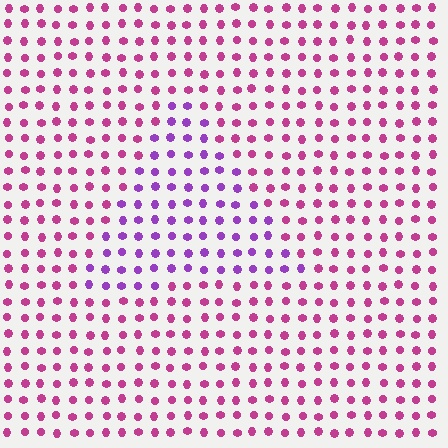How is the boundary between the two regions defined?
The boundary is defined purely by a slight shift in hue (about 41 degrees). Spacing, size, and orientation are identical on both sides.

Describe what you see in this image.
The image is filled with small magenta elements in a uniform arrangement. A triangle-shaped region is visible where the elements are tinted to a slightly different hue, forming a subtle color boundary.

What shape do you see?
I see a triangle.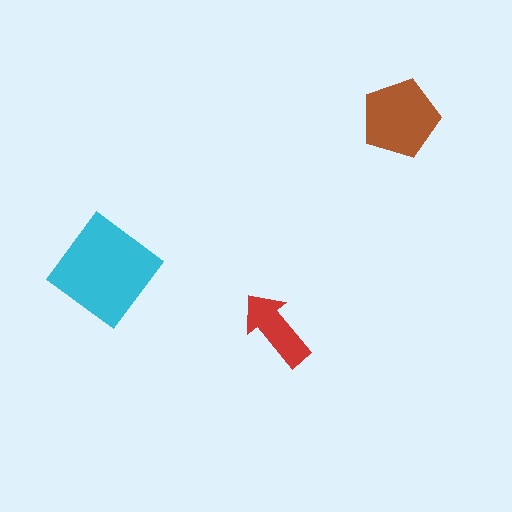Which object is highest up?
The brown pentagon is topmost.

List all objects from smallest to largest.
The red arrow, the brown pentagon, the cyan diamond.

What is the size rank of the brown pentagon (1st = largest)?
2nd.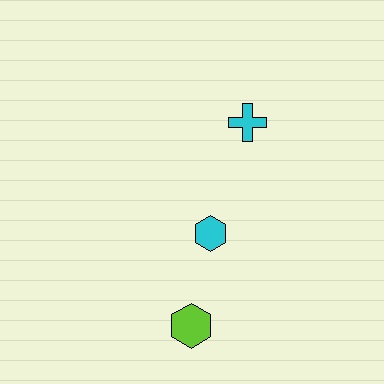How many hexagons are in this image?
There are 2 hexagons.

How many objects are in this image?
There are 3 objects.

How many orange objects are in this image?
There are no orange objects.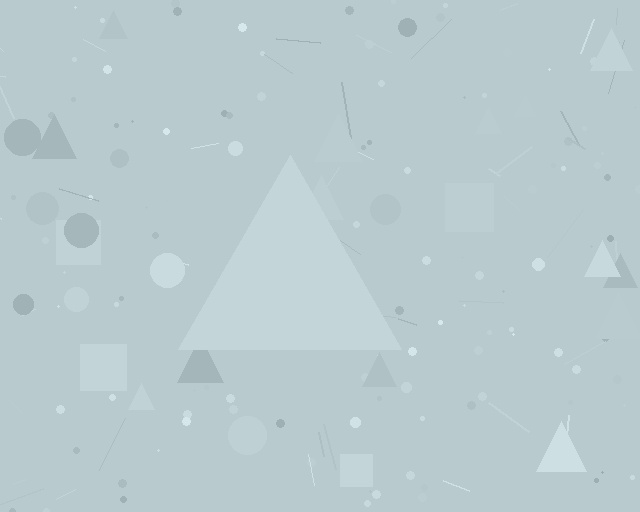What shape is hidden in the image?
A triangle is hidden in the image.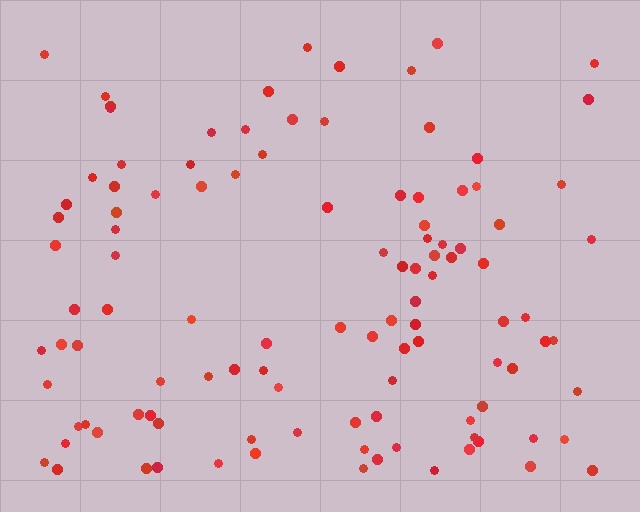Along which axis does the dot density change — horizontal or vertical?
Vertical.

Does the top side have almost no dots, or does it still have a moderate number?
Still a moderate number, just noticeably fewer than the bottom.